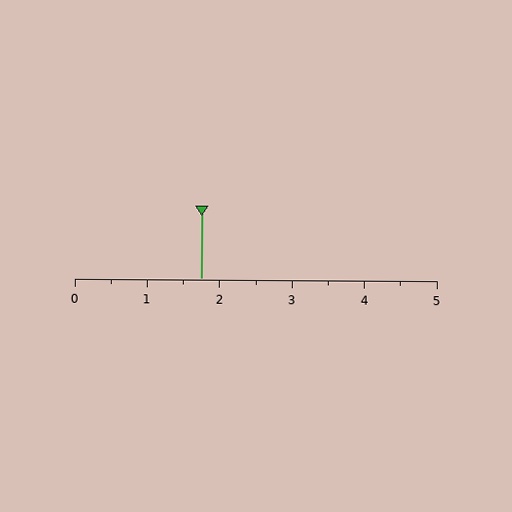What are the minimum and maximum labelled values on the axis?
The axis runs from 0 to 5.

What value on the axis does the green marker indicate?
The marker indicates approximately 1.8.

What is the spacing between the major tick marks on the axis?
The major ticks are spaced 1 apart.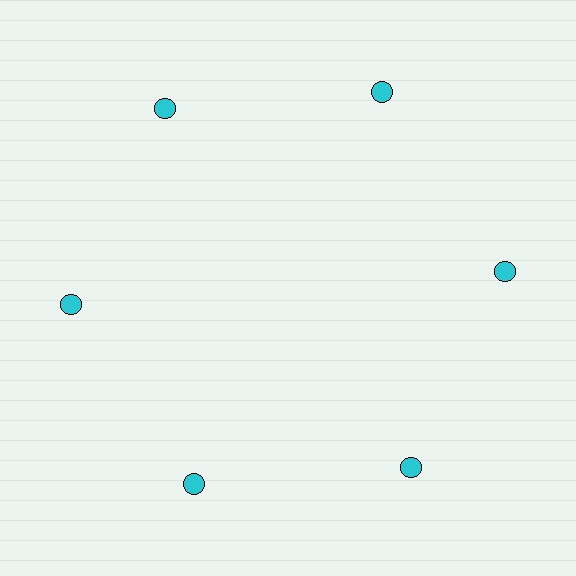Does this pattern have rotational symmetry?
Yes, this pattern has 6-fold rotational symmetry. It looks the same after rotating 60 degrees around the center.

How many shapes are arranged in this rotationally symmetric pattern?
There are 6 shapes, arranged in 6 groups of 1.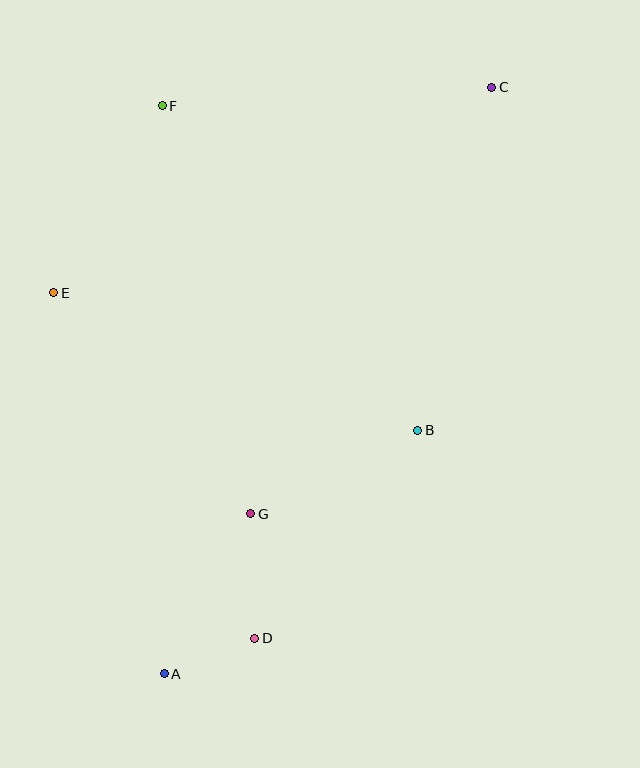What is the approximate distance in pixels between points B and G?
The distance between B and G is approximately 187 pixels.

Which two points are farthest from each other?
Points A and C are farthest from each other.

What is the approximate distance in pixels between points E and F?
The distance between E and F is approximately 216 pixels.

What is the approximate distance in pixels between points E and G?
The distance between E and G is approximately 296 pixels.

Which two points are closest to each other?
Points A and D are closest to each other.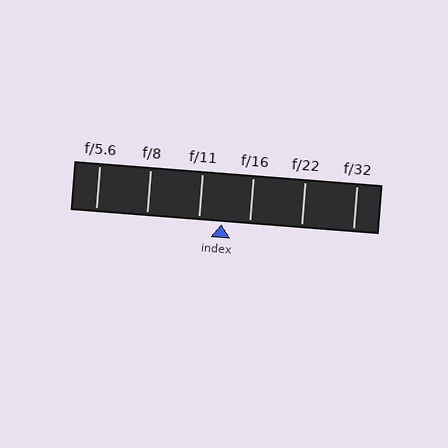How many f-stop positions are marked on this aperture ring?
There are 6 f-stop positions marked.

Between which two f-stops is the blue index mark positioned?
The index mark is between f/11 and f/16.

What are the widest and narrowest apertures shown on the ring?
The widest aperture shown is f/5.6 and the narrowest is f/32.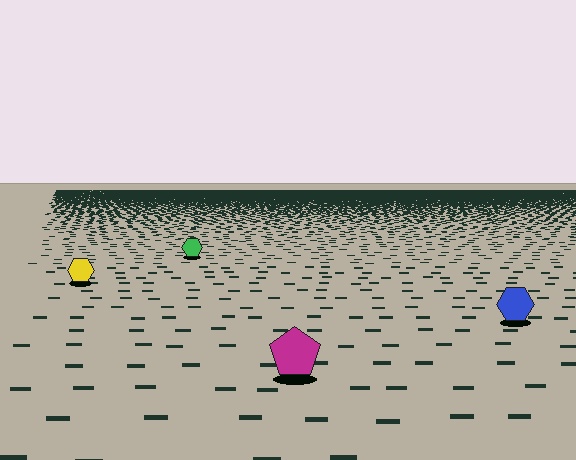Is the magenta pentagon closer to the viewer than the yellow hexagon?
Yes. The magenta pentagon is closer — you can tell from the texture gradient: the ground texture is coarser near it.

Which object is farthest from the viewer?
The green hexagon is farthest from the viewer. It appears smaller and the ground texture around it is denser.